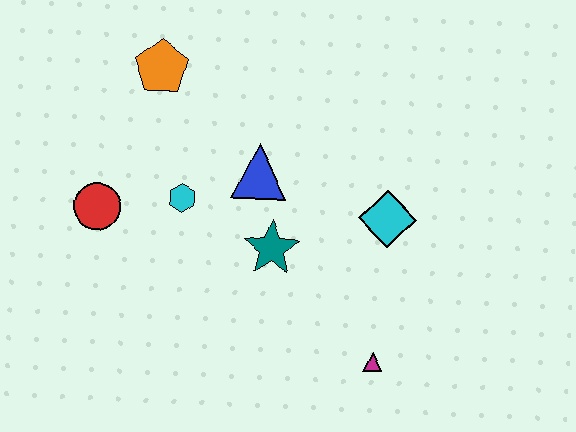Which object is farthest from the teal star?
The orange pentagon is farthest from the teal star.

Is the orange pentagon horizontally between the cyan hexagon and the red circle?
Yes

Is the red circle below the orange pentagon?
Yes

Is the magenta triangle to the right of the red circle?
Yes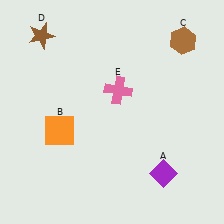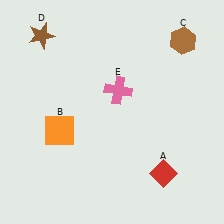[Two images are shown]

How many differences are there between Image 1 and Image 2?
There is 1 difference between the two images.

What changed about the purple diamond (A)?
In Image 1, A is purple. In Image 2, it changed to red.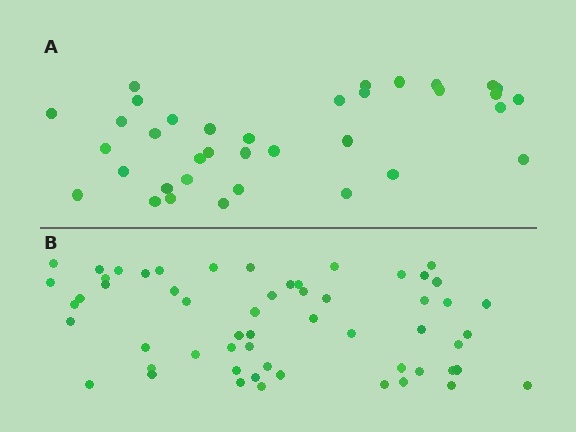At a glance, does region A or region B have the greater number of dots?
Region B (the bottom region) has more dots.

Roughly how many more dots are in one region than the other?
Region B has approximately 20 more dots than region A.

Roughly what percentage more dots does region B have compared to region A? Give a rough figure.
About 60% more.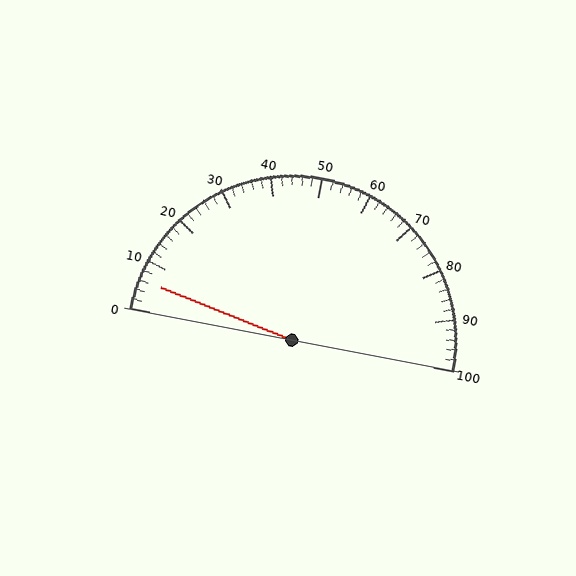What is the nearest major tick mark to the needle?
The nearest major tick mark is 10.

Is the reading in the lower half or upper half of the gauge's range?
The reading is in the lower half of the range (0 to 100).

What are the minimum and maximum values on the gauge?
The gauge ranges from 0 to 100.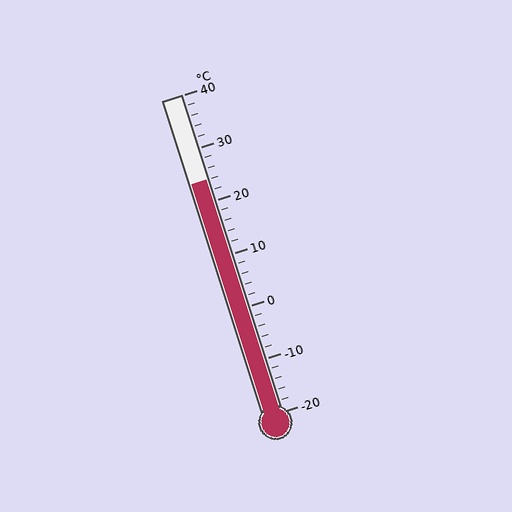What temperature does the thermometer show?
The thermometer shows approximately 24°C.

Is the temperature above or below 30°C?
The temperature is below 30°C.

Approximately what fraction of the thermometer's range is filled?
The thermometer is filled to approximately 75% of its range.